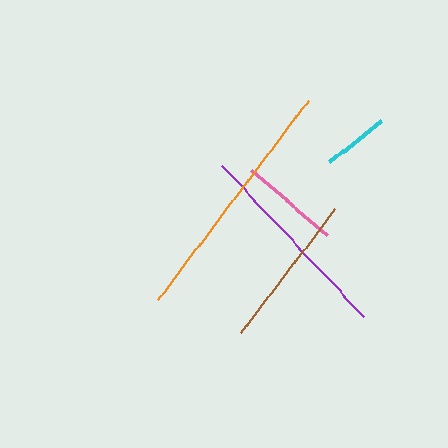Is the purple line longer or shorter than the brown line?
The purple line is longer than the brown line.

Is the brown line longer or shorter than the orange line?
The orange line is longer than the brown line.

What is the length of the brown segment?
The brown segment is approximately 156 pixels long.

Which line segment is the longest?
The orange line is the longest at approximately 249 pixels.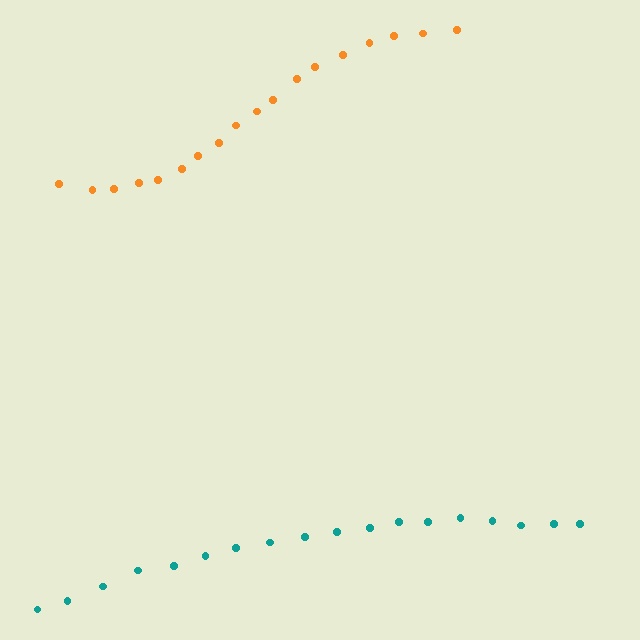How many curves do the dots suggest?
There are 2 distinct paths.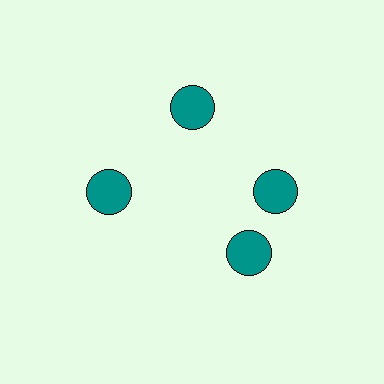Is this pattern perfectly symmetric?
No. The 4 teal circles are arranged in a ring, but one element near the 6 o'clock position is rotated out of alignment along the ring, breaking the 4-fold rotational symmetry.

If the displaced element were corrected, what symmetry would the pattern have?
It would have 4-fold rotational symmetry — the pattern would map onto itself every 90 degrees.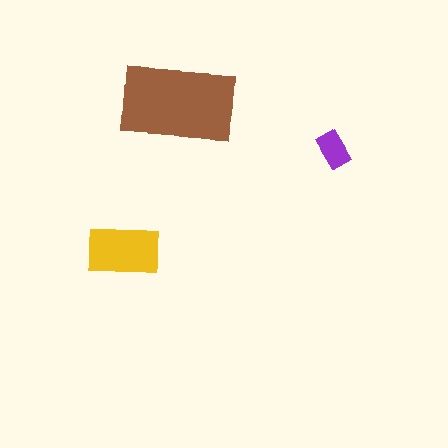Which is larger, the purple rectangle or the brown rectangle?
The brown one.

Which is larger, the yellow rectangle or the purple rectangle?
The yellow one.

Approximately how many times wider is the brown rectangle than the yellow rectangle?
About 1.5 times wider.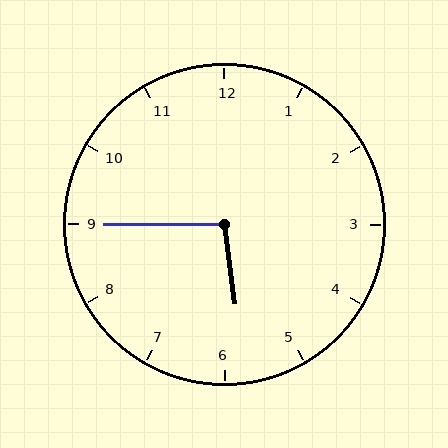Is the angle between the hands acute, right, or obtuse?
It is obtuse.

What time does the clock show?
5:45.